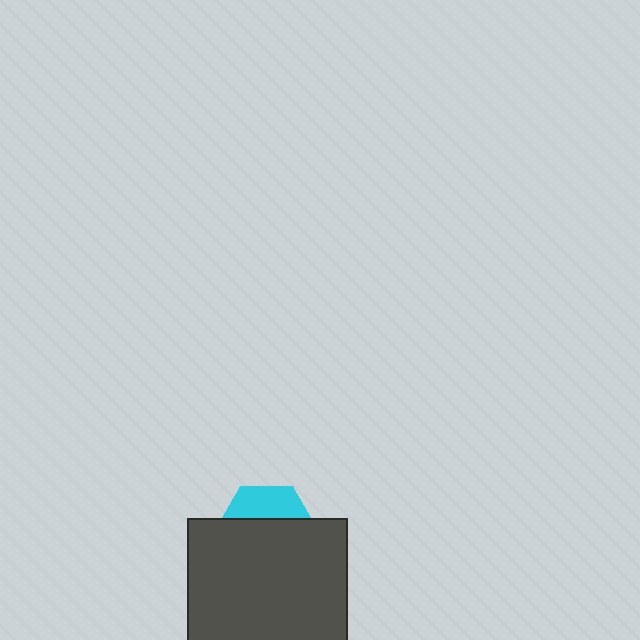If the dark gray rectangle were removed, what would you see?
You would see the complete cyan hexagon.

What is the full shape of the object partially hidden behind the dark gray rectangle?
The partially hidden object is a cyan hexagon.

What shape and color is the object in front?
The object in front is a dark gray rectangle.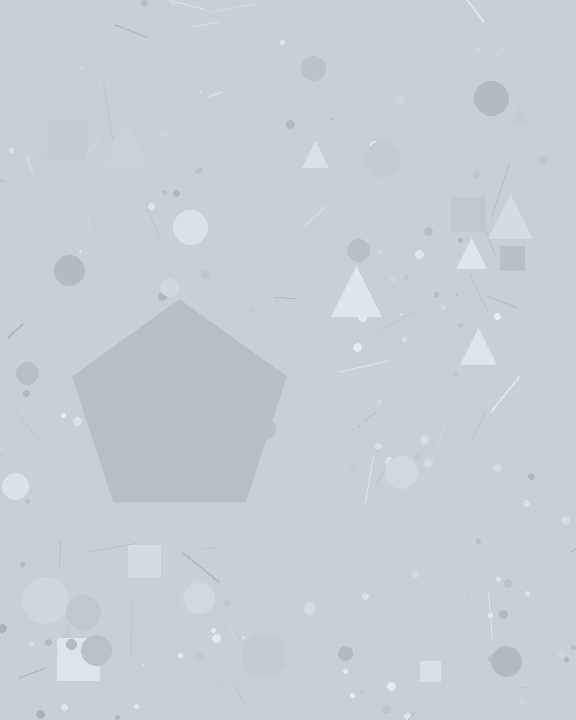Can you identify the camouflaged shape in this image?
The camouflaged shape is a pentagon.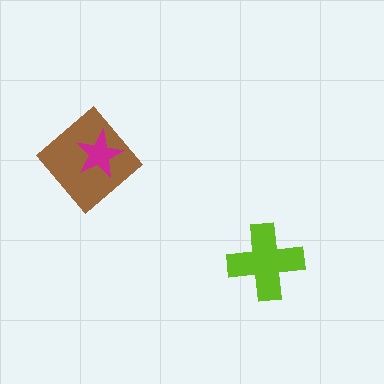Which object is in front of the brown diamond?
The magenta star is in front of the brown diamond.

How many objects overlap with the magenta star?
1 object overlaps with the magenta star.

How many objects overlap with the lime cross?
0 objects overlap with the lime cross.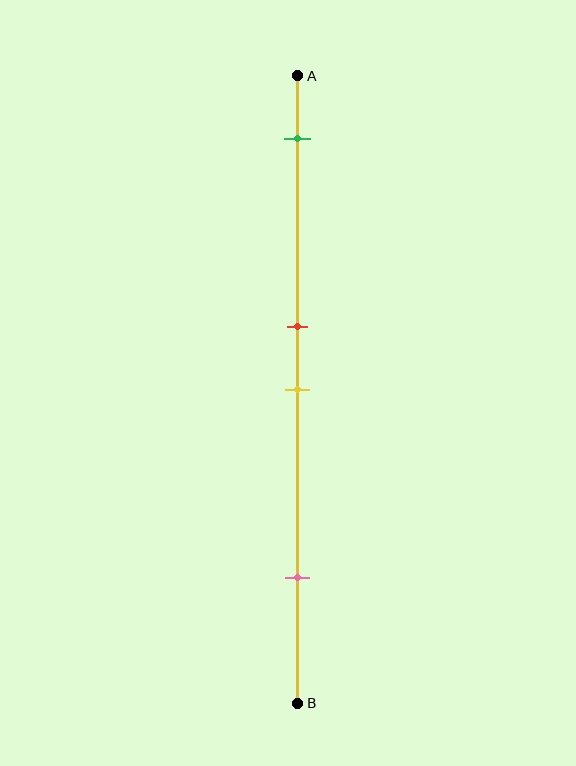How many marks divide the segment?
There are 4 marks dividing the segment.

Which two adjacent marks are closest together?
The red and yellow marks are the closest adjacent pair.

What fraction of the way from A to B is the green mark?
The green mark is approximately 10% (0.1) of the way from A to B.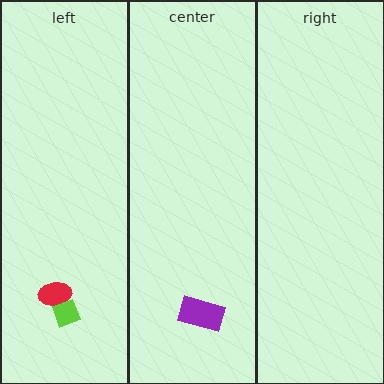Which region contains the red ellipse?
The left region.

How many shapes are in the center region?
1.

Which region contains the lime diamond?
The left region.